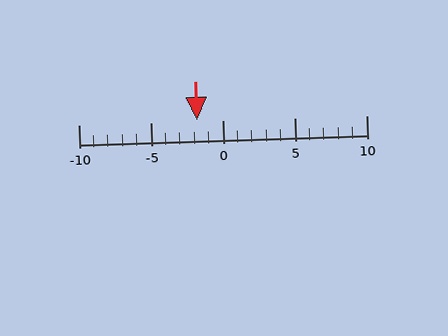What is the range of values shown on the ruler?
The ruler shows values from -10 to 10.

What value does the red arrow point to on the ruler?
The red arrow points to approximately -2.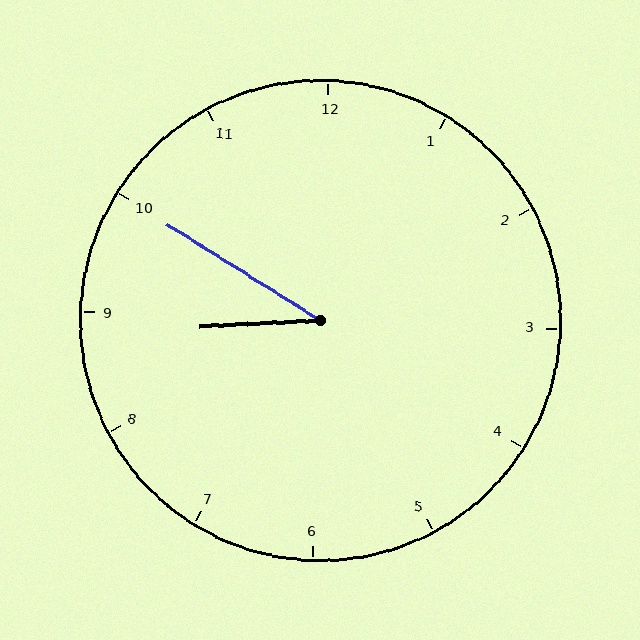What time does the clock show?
8:50.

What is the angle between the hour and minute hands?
Approximately 35 degrees.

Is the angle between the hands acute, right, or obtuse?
It is acute.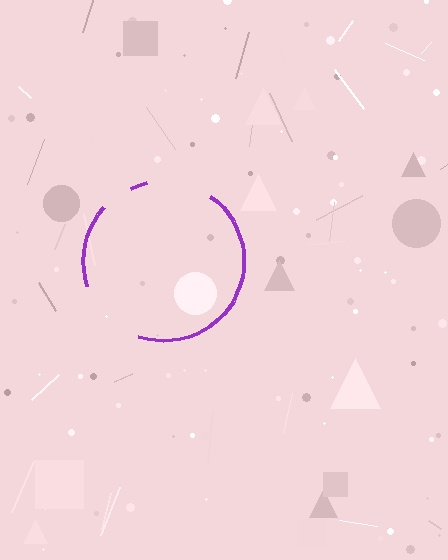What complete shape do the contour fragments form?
The contour fragments form a circle.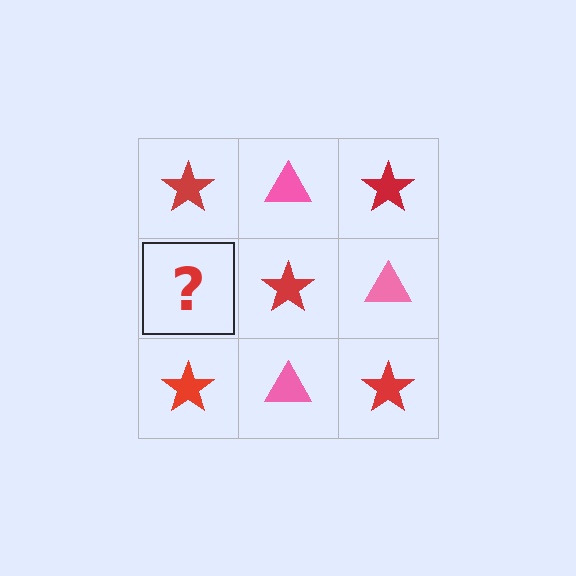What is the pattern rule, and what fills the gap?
The rule is that it alternates red star and pink triangle in a checkerboard pattern. The gap should be filled with a pink triangle.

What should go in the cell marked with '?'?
The missing cell should contain a pink triangle.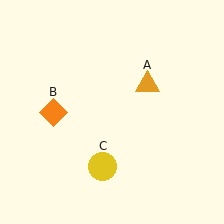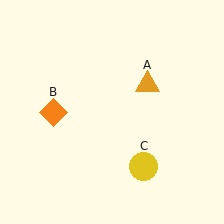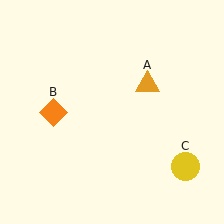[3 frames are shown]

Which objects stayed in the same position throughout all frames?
Orange triangle (object A) and orange diamond (object B) remained stationary.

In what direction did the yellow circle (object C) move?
The yellow circle (object C) moved right.